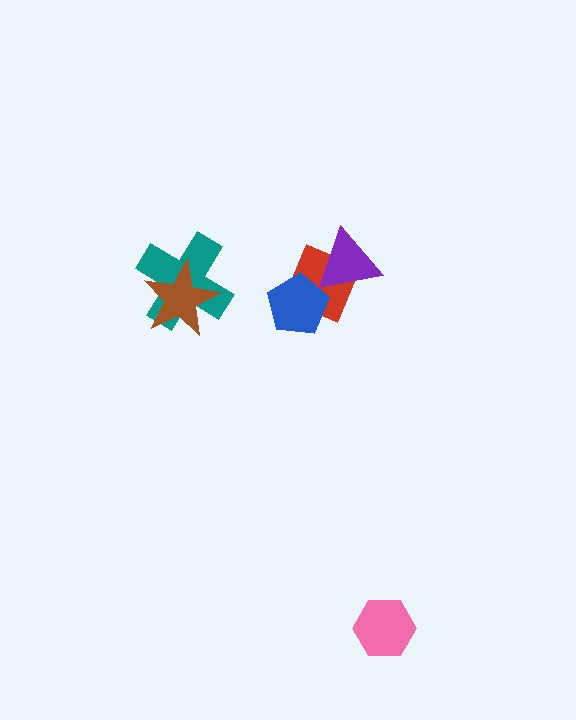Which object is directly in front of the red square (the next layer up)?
The purple triangle is directly in front of the red square.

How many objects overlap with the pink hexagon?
0 objects overlap with the pink hexagon.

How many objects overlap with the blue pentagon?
1 object overlaps with the blue pentagon.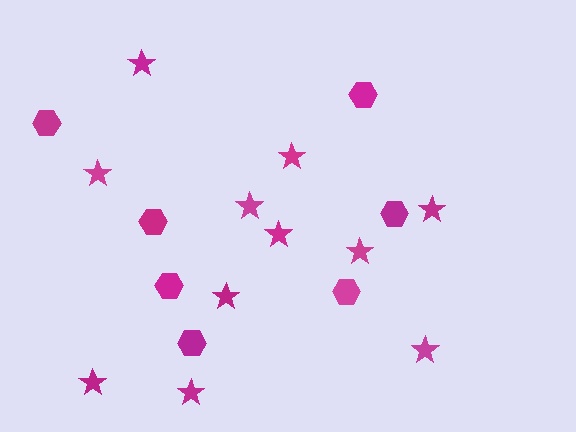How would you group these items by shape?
There are 2 groups: one group of stars (11) and one group of hexagons (7).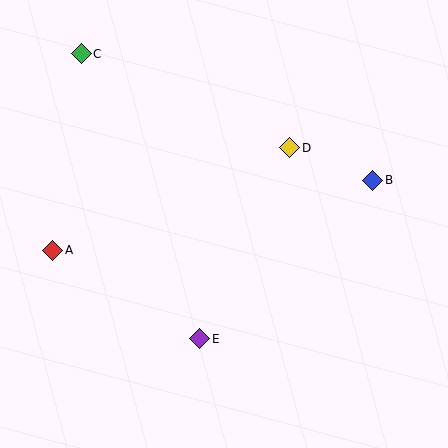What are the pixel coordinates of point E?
Point E is at (200, 339).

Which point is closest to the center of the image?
Point D at (290, 148) is closest to the center.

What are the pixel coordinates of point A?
Point A is at (53, 250).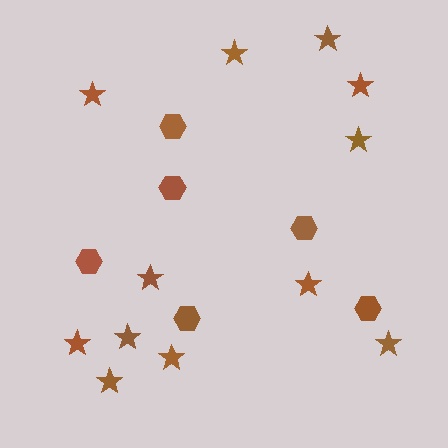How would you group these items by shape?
There are 2 groups: one group of stars (12) and one group of hexagons (6).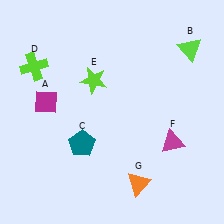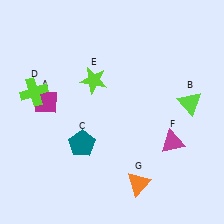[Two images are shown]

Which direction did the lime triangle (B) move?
The lime triangle (B) moved down.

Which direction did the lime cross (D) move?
The lime cross (D) moved down.